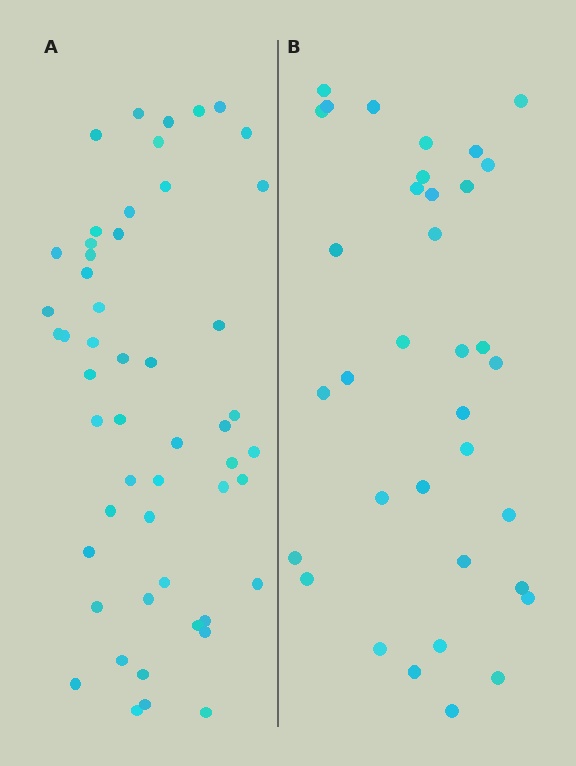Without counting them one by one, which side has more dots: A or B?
Region A (the left region) has more dots.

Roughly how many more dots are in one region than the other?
Region A has approximately 15 more dots than region B.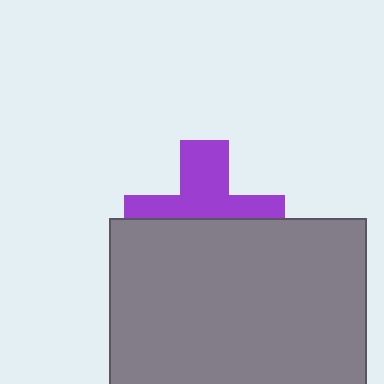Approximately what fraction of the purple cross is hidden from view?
Roughly 52% of the purple cross is hidden behind the gray rectangle.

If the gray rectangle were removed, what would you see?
You would see the complete purple cross.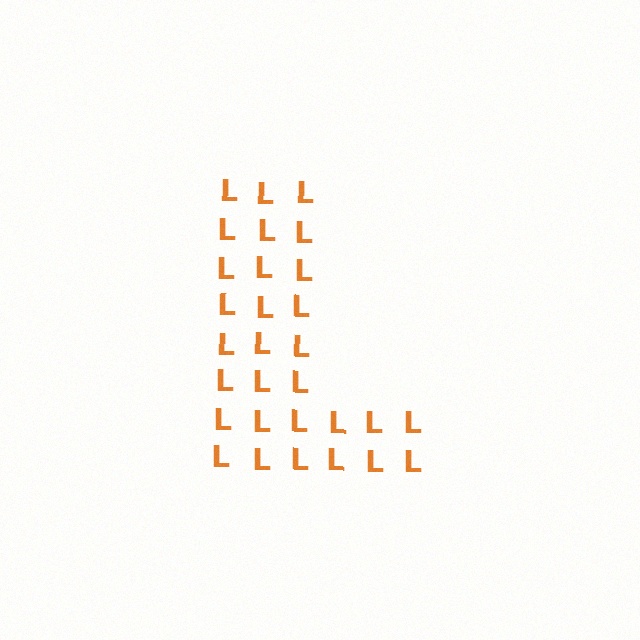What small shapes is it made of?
It is made of small letter L's.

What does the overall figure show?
The overall figure shows the letter L.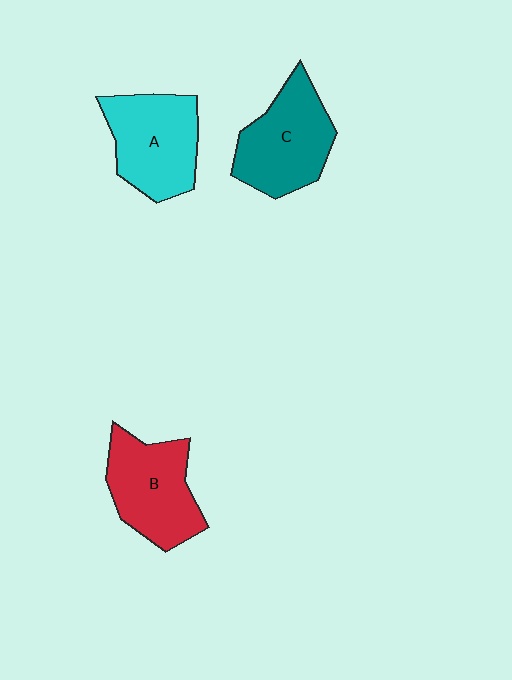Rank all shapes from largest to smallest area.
From largest to smallest: A (cyan), C (teal), B (red).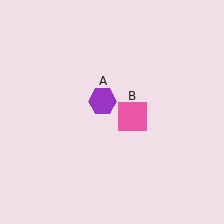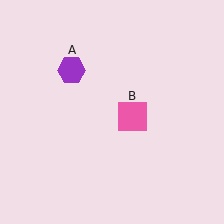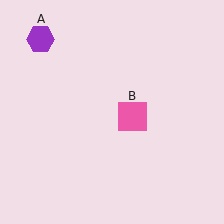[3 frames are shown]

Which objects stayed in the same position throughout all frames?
Pink square (object B) remained stationary.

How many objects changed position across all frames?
1 object changed position: purple hexagon (object A).